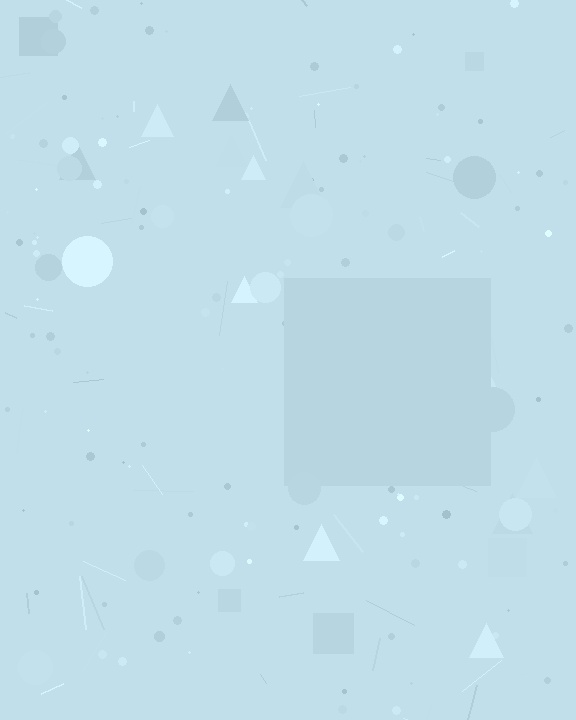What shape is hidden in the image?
A square is hidden in the image.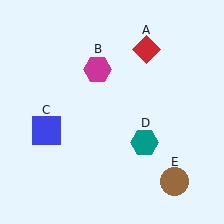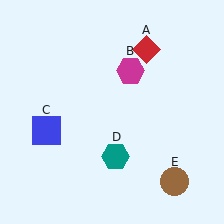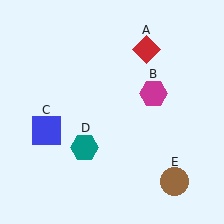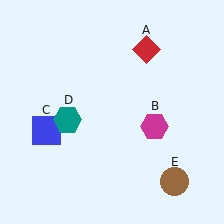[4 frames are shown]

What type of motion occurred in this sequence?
The magenta hexagon (object B), teal hexagon (object D) rotated clockwise around the center of the scene.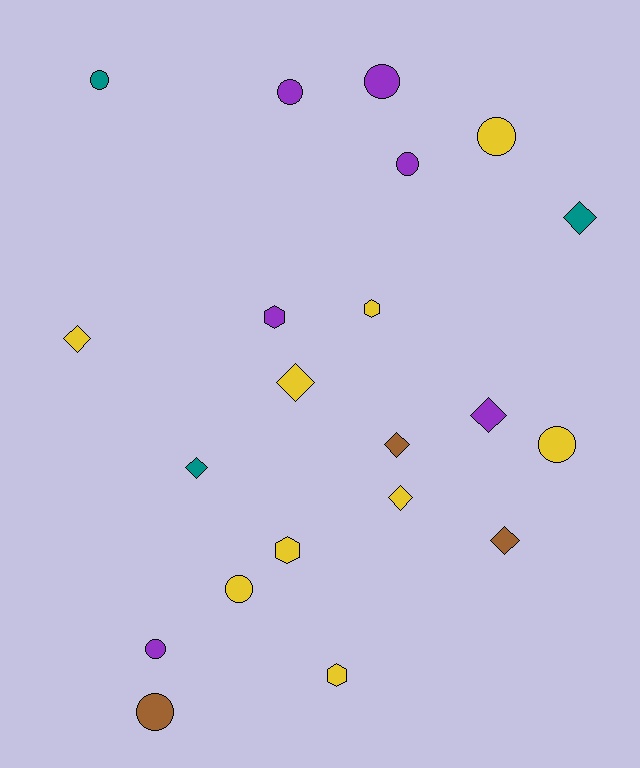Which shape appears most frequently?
Circle, with 9 objects.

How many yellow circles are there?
There are 3 yellow circles.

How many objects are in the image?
There are 21 objects.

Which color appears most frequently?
Yellow, with 9 objects.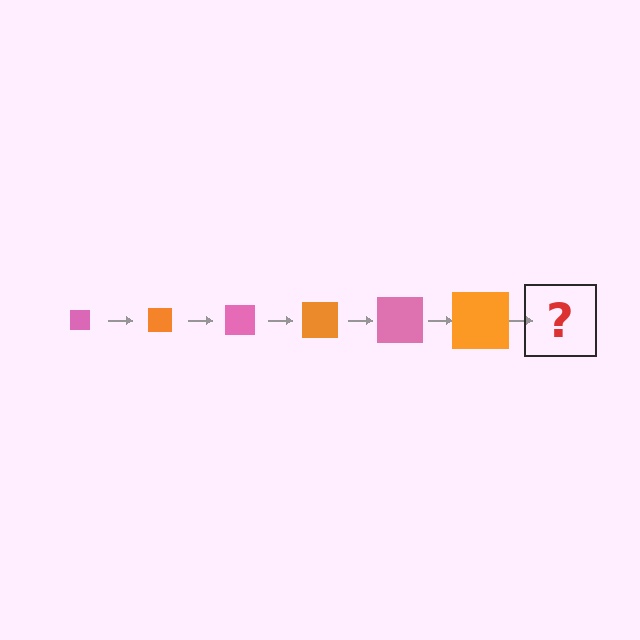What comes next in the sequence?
The next element should be a pink square, larger than the previous one.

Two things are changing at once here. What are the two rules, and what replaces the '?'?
The two rules are that the square grows larger each step and the color cycles through pink and orange. The '?' should be a pink square, larger than the previous one.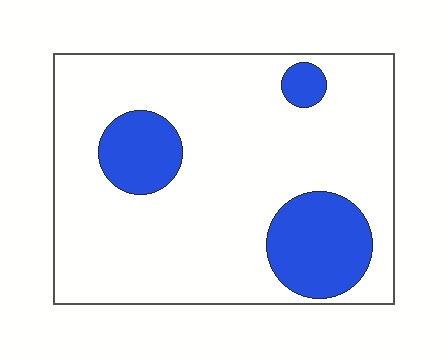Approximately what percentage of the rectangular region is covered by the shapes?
Approximately 20%.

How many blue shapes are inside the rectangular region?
3.